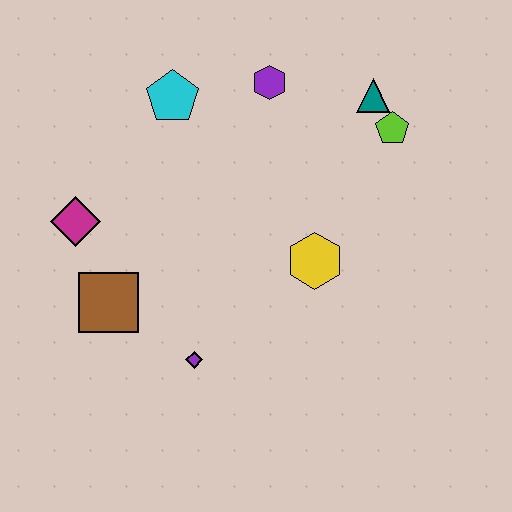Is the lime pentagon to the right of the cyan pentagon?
Yes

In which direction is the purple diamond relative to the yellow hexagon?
The purple diamond is to the left of the yellow hexagon.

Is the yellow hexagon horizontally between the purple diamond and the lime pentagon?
Yes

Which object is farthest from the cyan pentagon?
The purple diamond is farthest from the cyan pentagon.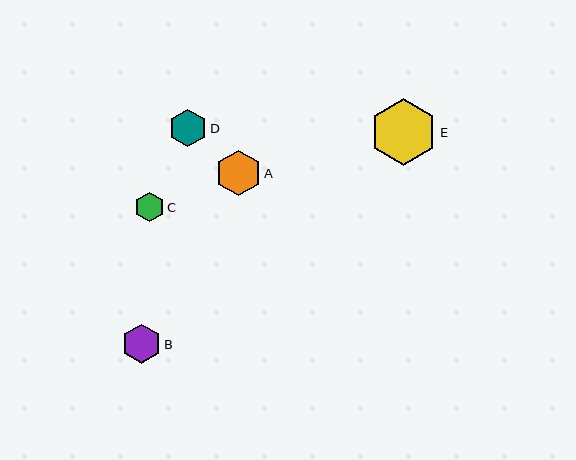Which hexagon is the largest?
Hexagon E is the largest with a size of approximately 67 pixels.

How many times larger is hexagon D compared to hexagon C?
Hexagon D is approximately 1.3 times the size of hexagon C.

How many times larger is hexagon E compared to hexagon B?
Hexagon E is approximately 1.7 times the size of hexagon B.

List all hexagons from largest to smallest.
From largest to smallest: E, A, B, D, C.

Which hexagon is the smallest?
Hexagon C is the smallest with a size of approximately 29 pixels.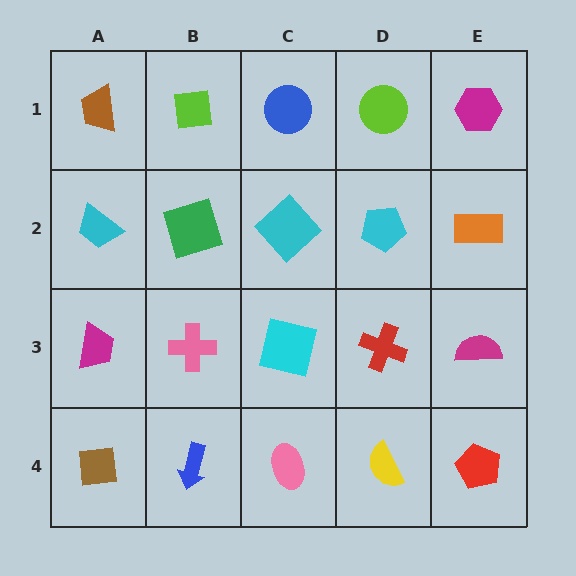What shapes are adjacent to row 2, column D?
A lime circle (row 1, column D), a red cross (row 3, column D), a cyan diamond (row 2, column C), an orange rectangle (row 2, column E).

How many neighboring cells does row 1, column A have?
2.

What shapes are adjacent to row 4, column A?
A magenta trapezoid (row 3, column A), a blue arrow (row 4, column B).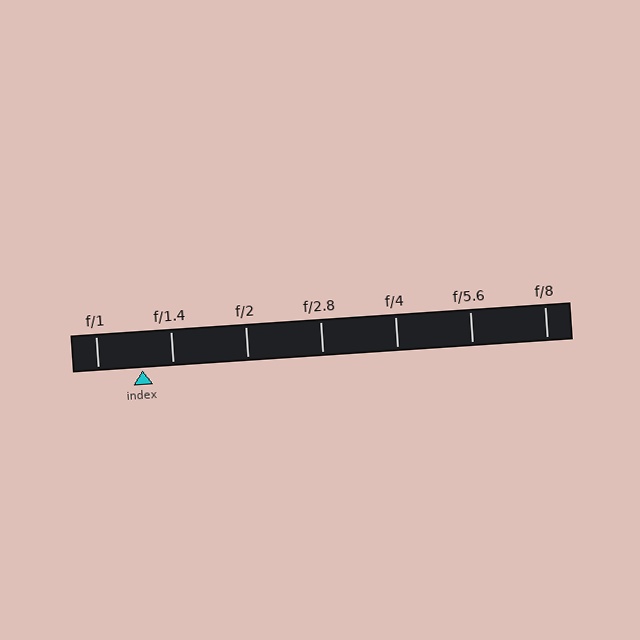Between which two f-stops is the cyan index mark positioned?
The index mark is between f/1 and f/1.4.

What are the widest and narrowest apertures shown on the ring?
The widest aperture shown is f/1 and the narrowest is f/8.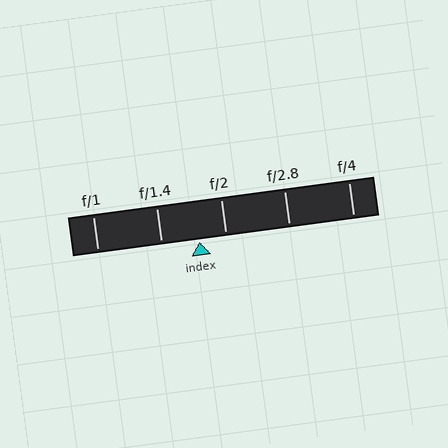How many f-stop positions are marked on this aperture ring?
There are 5 f-stop positions marked.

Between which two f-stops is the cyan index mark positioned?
The index mark is between f/1.4 and f/2.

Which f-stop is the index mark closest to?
The index mark is closest to f/2.